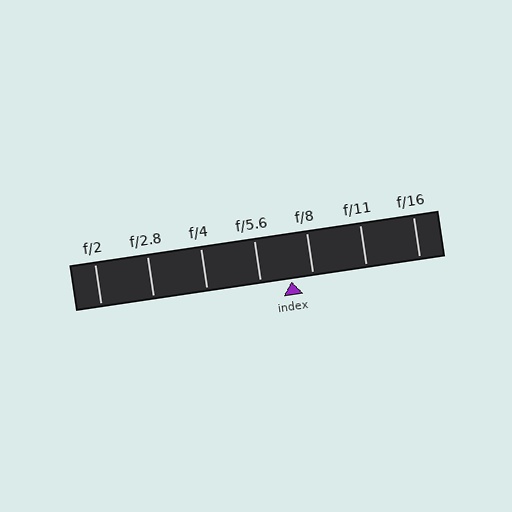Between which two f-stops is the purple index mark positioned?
The index mark is between f/5.6 and f/8.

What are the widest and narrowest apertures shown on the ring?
The widest aperture shown is f/2 and the narrowest is f/16.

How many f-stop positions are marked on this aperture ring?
There are 7 f-stop positions marked.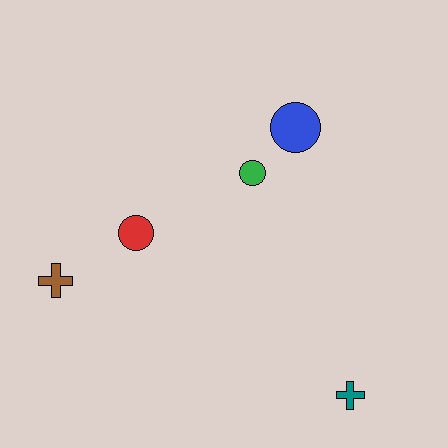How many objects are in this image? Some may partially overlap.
There are 5 objects.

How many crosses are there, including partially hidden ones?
There are 2 crosses.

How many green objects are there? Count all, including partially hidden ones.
There is 1 green object.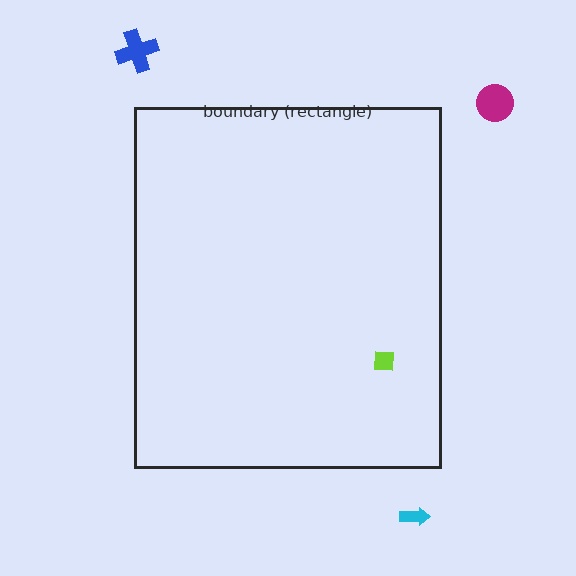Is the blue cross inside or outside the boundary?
Outside.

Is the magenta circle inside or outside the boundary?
Outside.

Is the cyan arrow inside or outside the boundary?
Outside.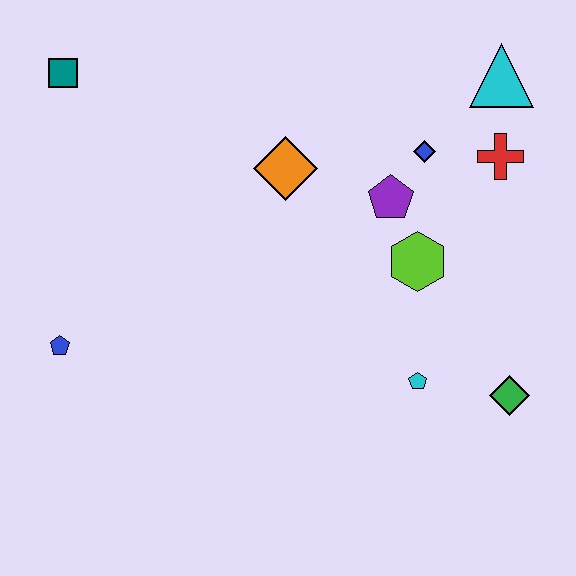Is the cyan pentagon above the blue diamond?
No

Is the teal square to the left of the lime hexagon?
Yes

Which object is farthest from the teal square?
The green diamond is farthest from the teal square.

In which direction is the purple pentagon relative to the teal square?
The purple pentagon is to the right of the teal square.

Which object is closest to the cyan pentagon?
The green diamond is closest to the cyan pentagon.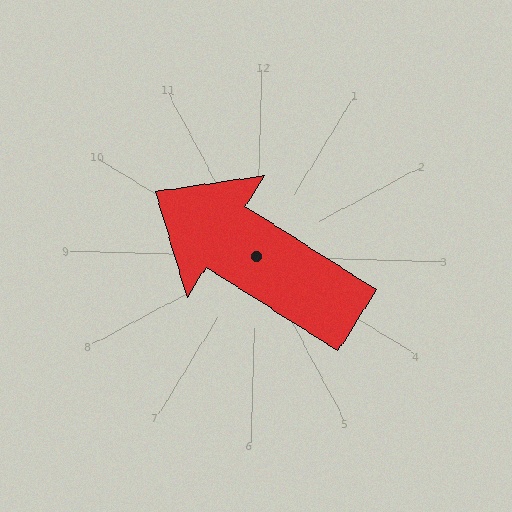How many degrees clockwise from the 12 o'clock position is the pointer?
Approximately 301 degrees.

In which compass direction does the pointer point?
Northwest.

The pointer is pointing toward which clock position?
Roughly 10 o'clock.